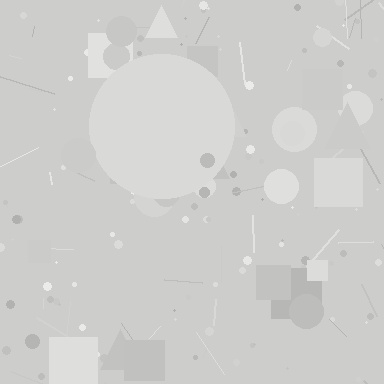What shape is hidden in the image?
A circle is hidden in the image.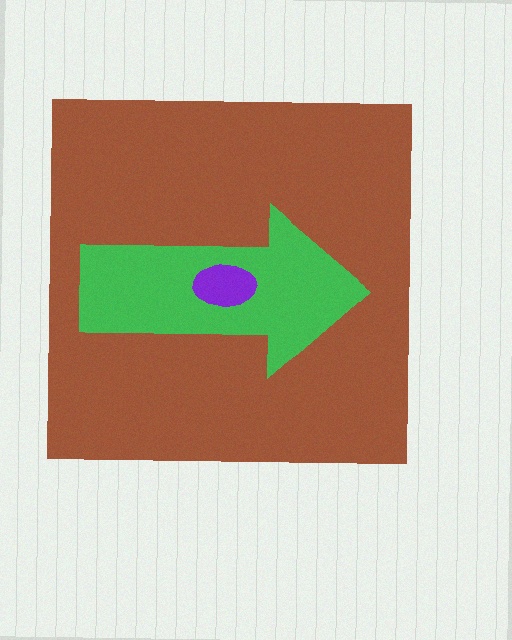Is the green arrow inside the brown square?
Yes.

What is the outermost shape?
The brown square.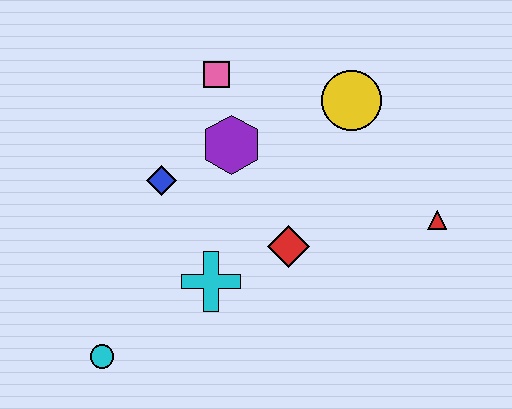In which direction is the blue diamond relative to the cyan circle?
The blue diamond is above the cyan circle.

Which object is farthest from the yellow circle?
The cyan circle is farthest from the yellow circle.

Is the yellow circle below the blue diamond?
No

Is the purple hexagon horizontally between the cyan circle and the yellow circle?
Yes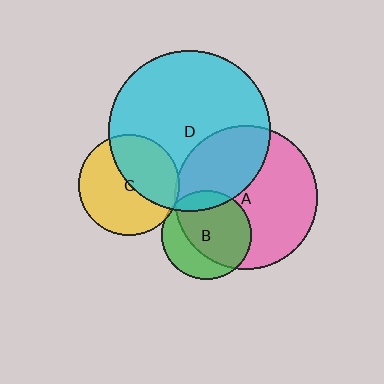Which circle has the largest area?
Circle D (cyan).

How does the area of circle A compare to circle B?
Approximately 2.6 times.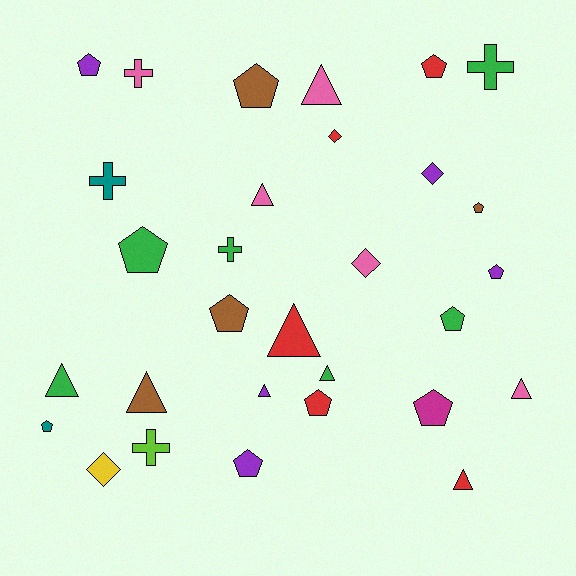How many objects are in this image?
There are 30 objects.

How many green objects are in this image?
There are 6 green objects.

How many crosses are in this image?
There are 5 crosses.